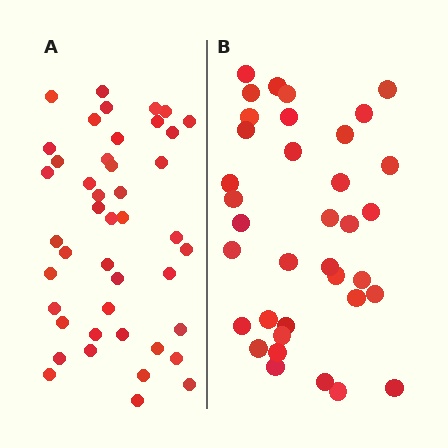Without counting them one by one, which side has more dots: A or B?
Region A (the left region) has more dots.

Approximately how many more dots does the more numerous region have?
Region A has roughly 8 or so more dots than region B.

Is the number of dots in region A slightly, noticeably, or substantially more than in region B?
Region A has only slightly more — the two regions are fairly close. The ratio is roughly 1.2 to 1.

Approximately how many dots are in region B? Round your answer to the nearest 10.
About 40 dots. (The exact count is 36, which rounds to 40.)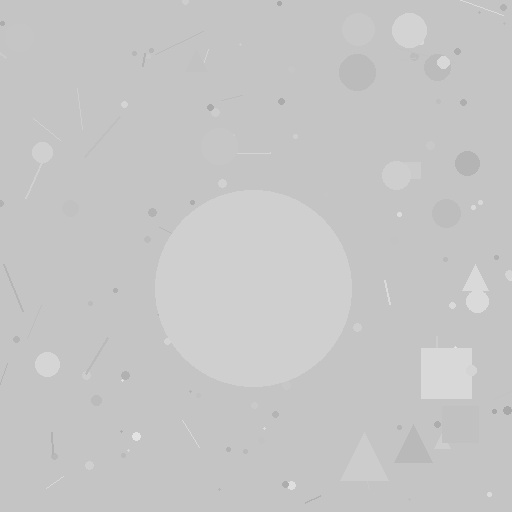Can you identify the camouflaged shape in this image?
The camouflaged shape is a circle.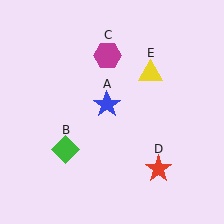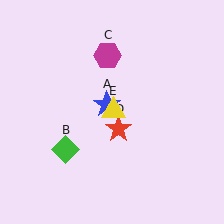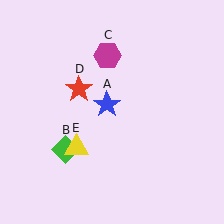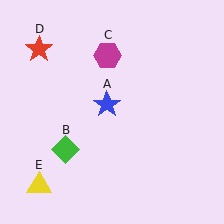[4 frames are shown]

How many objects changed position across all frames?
2 objects changed position: red star (object D), yellow triangle (object E).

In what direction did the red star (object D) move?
The red star (object D) moved up and to the left.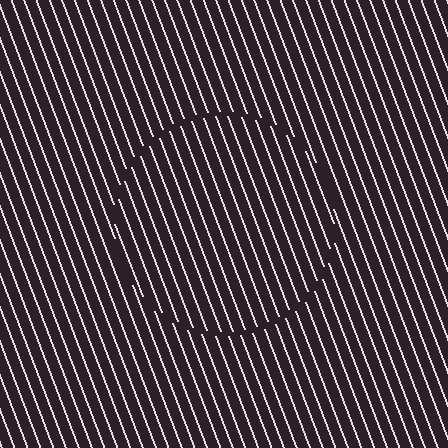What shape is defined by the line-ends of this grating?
An illusory circle. The interior of the shape contains the same grating, shifted by half a period — the contour is defined by the phase discontinuity where line-ends from the inner and outer gratings abut.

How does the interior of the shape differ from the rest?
The interior of the shape contains the same grating, shifted by half a period — the contour is defined by the phase discontinuity where line-ends from the inner and outer gratings abut.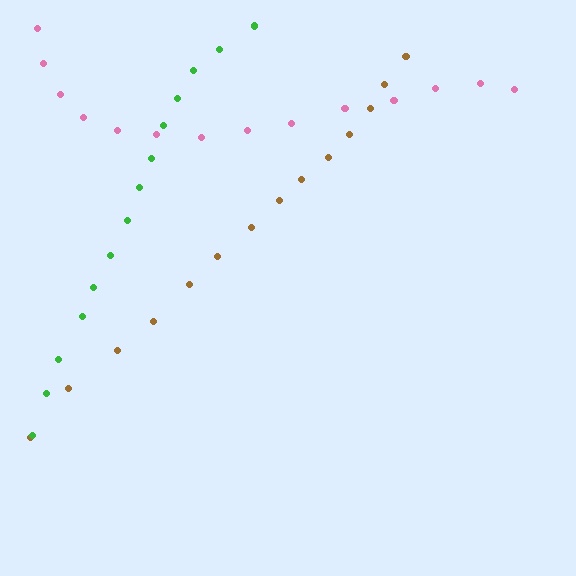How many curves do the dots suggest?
There are 3 distinct paths.